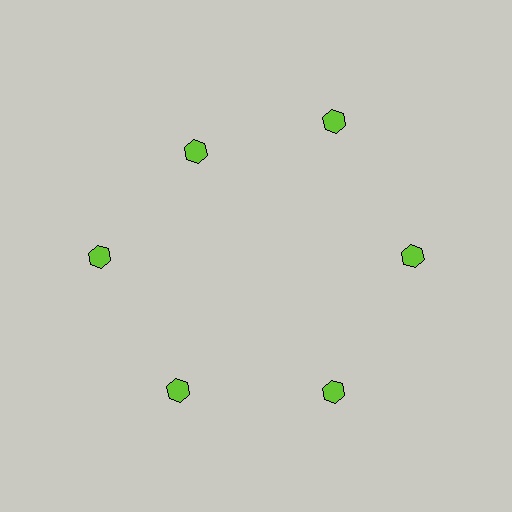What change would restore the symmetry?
The symmetry would be restored by moving it outward, back onto the ring so that all 6 hexagons sit at equal angles and equal distance from the center.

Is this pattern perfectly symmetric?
No. The 6 lime hexagons are arranged in a ring, but one element near the 11 o'clock position is pulled inward toward the center, breaking the 6-fold rotational symmetry.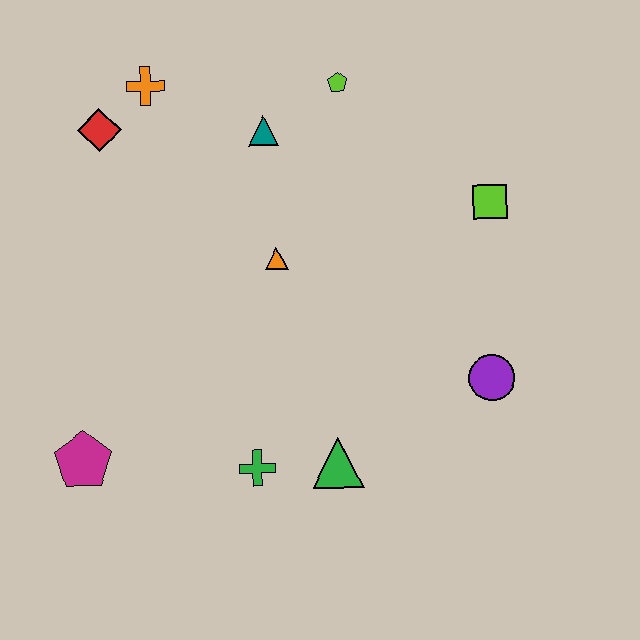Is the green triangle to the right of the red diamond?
Yes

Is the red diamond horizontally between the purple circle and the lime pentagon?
No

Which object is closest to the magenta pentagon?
The green cross is closest to the magenta pentagon.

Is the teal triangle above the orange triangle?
Yes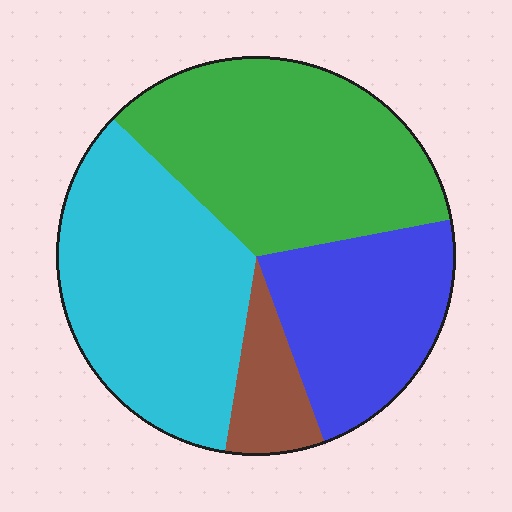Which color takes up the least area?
Brown, at roughly 10%.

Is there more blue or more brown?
Blue.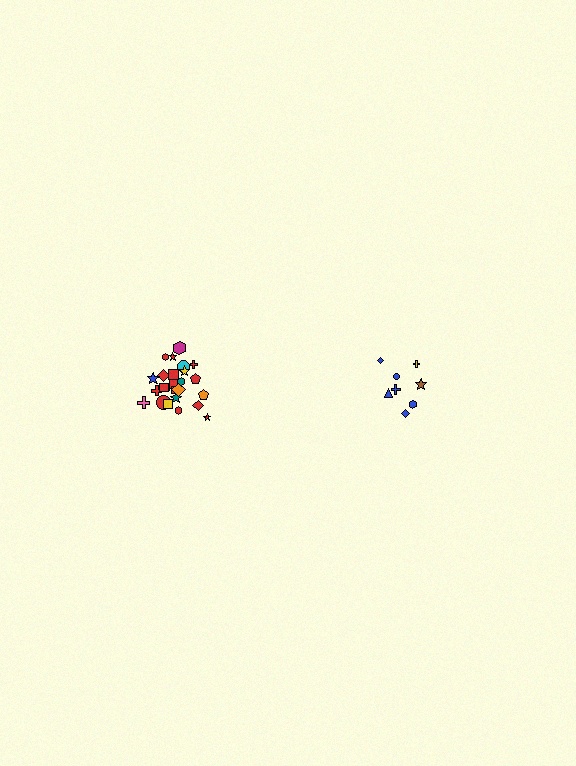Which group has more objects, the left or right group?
The left group.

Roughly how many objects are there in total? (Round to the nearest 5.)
Roughly 35 objects in total.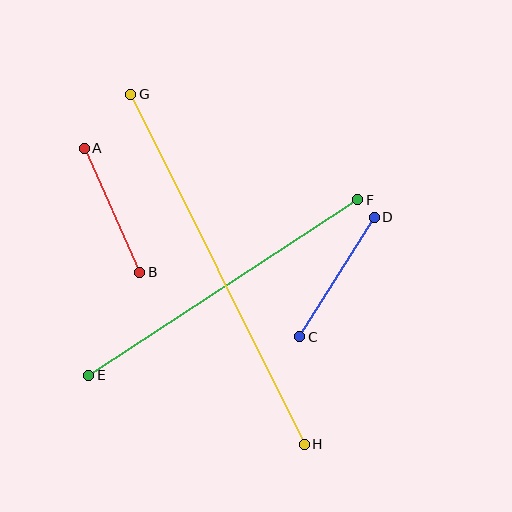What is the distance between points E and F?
The distance is approximately 321 pixels.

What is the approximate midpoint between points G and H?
The midpoint is at approximately (217, 269) pixels.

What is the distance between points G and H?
The distance is approximately 391 pixels.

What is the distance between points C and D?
The distance is approximately 141 pixels.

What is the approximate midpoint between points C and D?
The midpoint is at approximately (337, 277) pixels.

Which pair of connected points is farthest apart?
Points G and H are farthest apart.